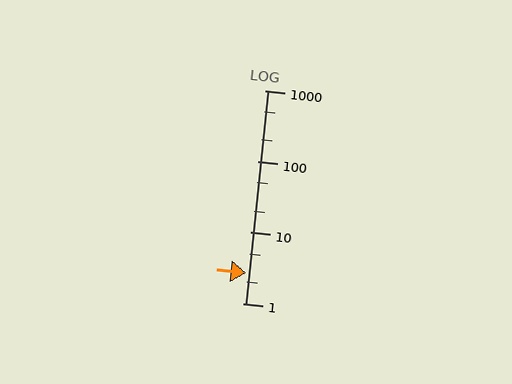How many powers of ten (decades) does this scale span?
The scale spans 3 decades, from 1 to 1000.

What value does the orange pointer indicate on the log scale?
The pointer indicates approximately 2.7.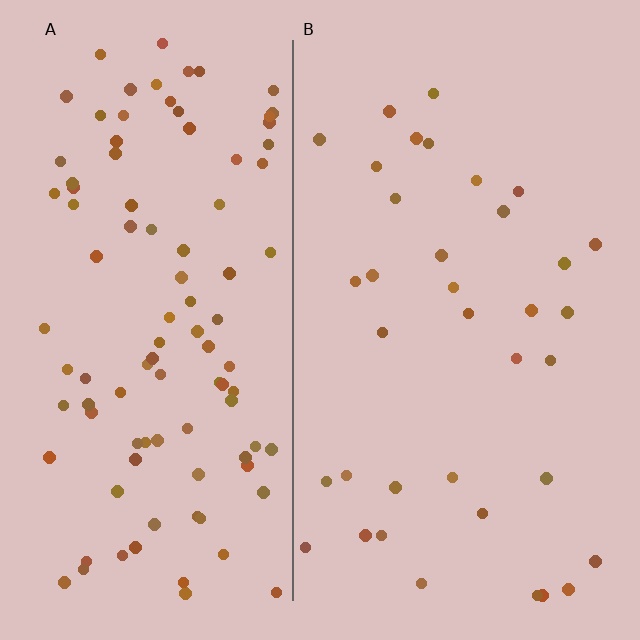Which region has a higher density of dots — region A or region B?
A (the left).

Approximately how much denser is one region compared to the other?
Approximately 2.7× — region A over region B.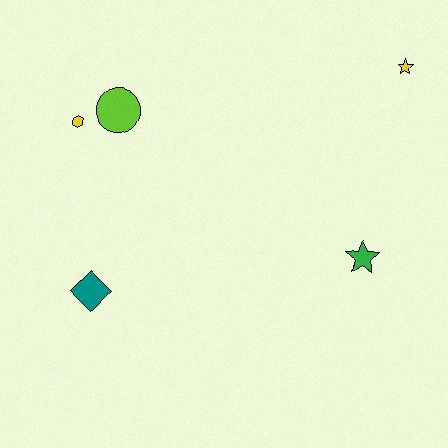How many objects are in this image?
There are 5 objects.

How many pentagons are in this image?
There are no pentagons.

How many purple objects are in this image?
There are no purple objects.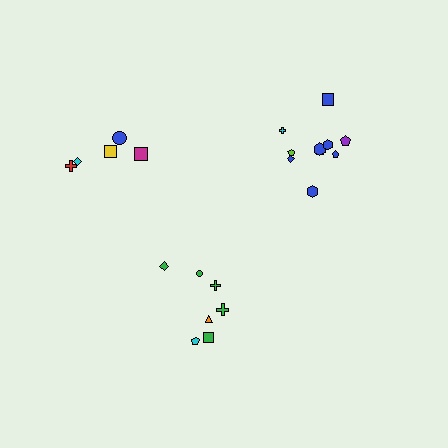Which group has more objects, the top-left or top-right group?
The top-right group.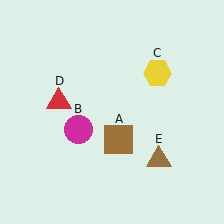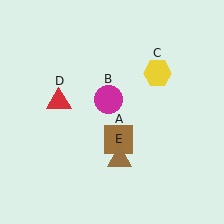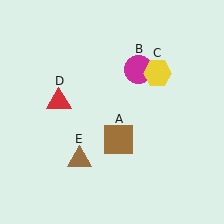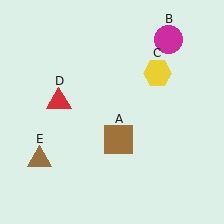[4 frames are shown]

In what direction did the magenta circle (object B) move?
The magenta circle (object B) moved up and to the right.